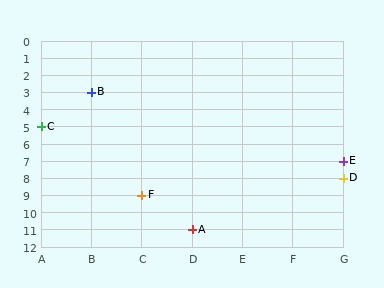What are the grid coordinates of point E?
Point E is at grid coordinates (G, 7).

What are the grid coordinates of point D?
Point D is at grid coordinates (G, 8).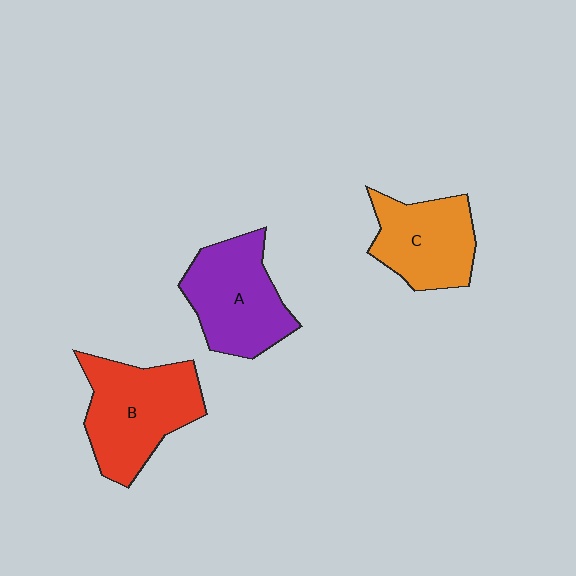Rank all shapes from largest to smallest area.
From largest to smallest: B (red), A (purple), C (orange).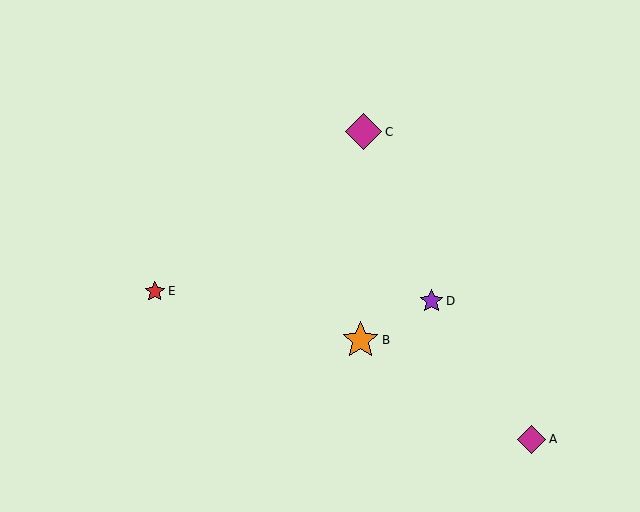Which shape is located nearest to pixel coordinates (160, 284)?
The red star (labeled E) at (155, 291) is nearest to that location.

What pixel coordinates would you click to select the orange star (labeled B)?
Click at (361, 340) to select the orange star B.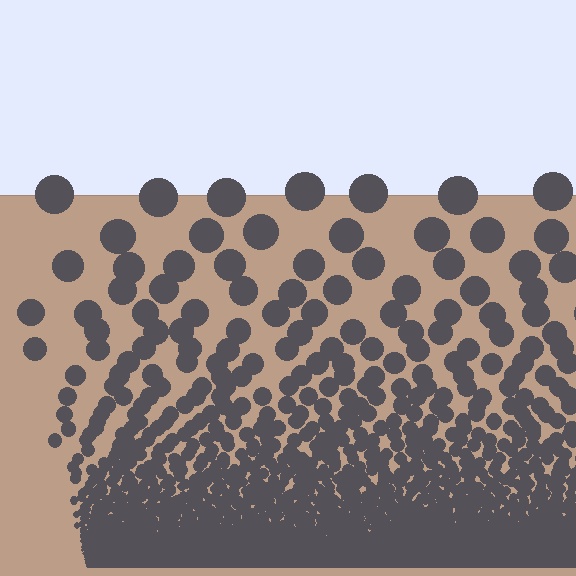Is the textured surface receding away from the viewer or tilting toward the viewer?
The surface appears to tilt toward the viewer. Texture elements get larger and sparser toward the top.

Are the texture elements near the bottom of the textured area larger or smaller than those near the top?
Smaller. The gradient is inverted — elements near the bottom are smaller and denser.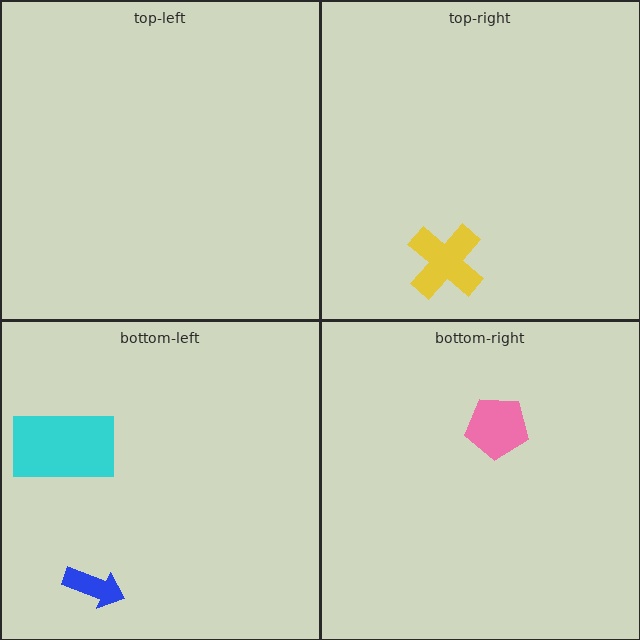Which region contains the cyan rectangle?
The bottom-left region.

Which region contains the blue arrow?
The bottom-left region.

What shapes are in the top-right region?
The yellow cross.